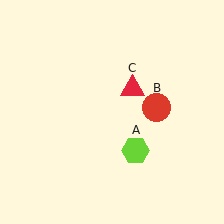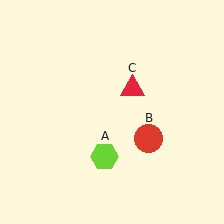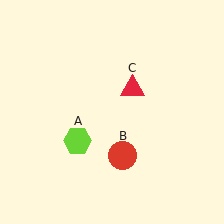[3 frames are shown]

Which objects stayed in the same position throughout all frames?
Red triangle (object C) remained stationary.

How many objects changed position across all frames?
2 objects changed position: lime hexagon (object A), red circle (object B).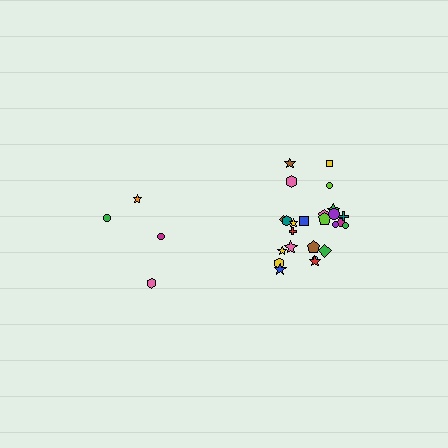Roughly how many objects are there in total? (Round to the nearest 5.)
Roughly 30 objects in total.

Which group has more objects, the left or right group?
The right group.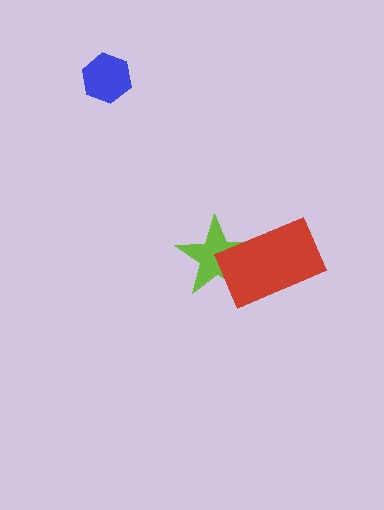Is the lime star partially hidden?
Yes, it is partially covered by another shape.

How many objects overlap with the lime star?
1 object overlaps with the lime star.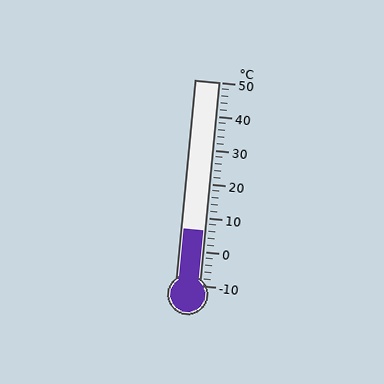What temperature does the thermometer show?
The thermometer shows approximately 6°C.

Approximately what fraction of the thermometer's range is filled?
The thermometer is filled to approximately 25% of its range.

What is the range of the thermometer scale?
The thermometer scale ranges from -10°C to 50°C.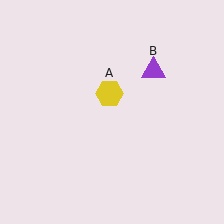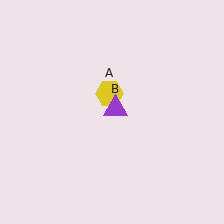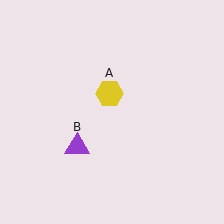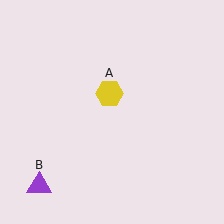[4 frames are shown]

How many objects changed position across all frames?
1 object changed position: purple triangle (object B).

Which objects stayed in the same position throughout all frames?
Yellow hexagon (object A) remained stationary.